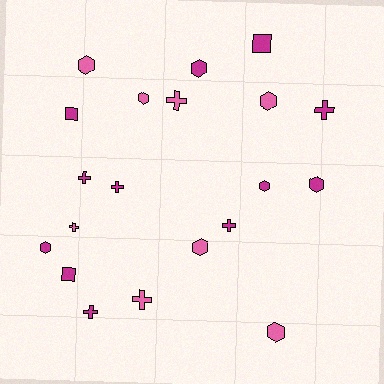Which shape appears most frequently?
Hexagon, with 9 objects.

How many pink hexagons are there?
There are 5 pink hexagons.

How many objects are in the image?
There are 20 objects.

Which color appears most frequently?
Magenta, with 12 objects.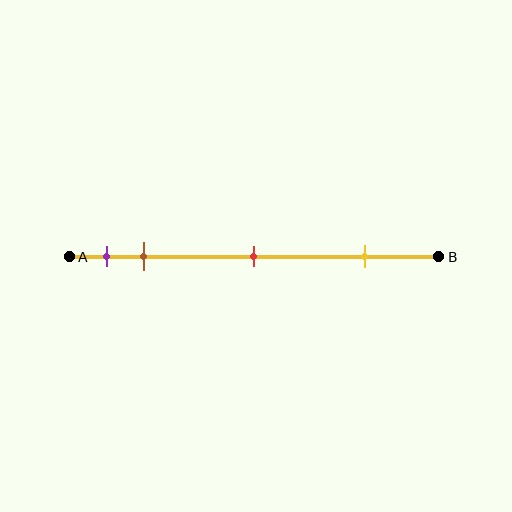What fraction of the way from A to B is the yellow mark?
The yellow mark is approximately 80% (0.8) of the way from A to B.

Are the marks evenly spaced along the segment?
No, the marks are not evenly spaced.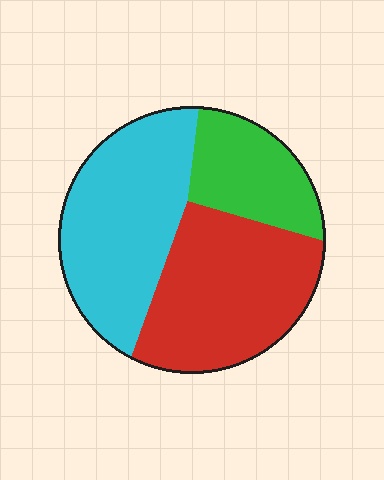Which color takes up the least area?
Green, at roughly 20%.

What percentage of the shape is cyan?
Cyan covers roughly 40% of the shape.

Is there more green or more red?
Red.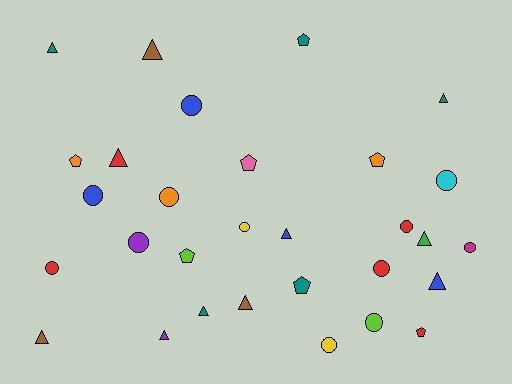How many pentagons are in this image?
There are 7 pentagons.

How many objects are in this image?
There are 30 objects.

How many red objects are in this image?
There are 5 red objects.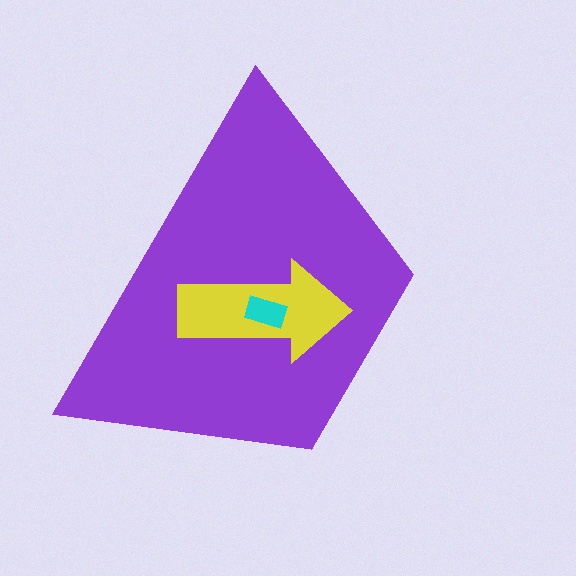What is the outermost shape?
The purple trapezoid.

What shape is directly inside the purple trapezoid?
The yellow arrow.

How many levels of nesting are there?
3.